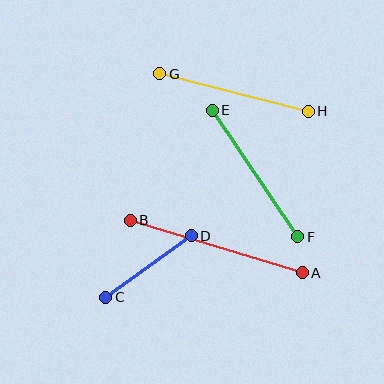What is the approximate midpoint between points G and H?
The midpoint is at approximately (234, 93) pixels.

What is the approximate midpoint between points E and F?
The midpoint is at approximately (255, 174) pixels.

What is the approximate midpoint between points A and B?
The midpoint is at approximately (216, 246) pixels.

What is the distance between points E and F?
The distance is approximately 153 pixels.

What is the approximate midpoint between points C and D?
The midpoint is at approximately (149, 266) pixels.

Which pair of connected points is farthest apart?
Points A and B are farthest apart.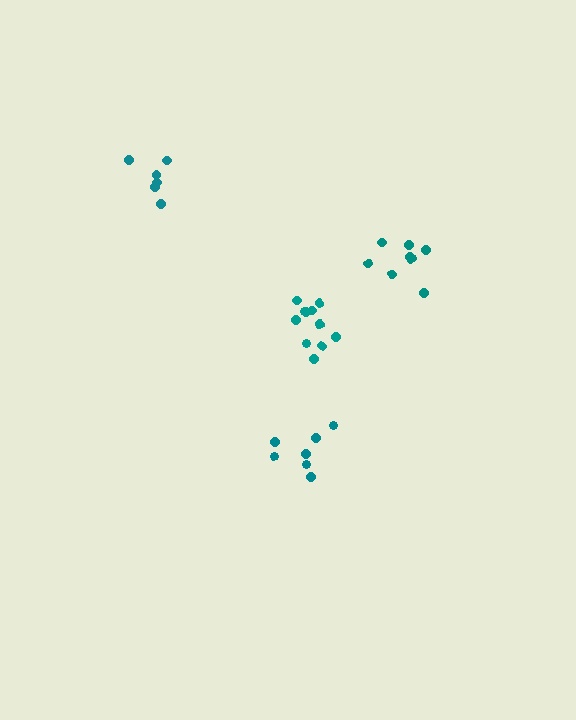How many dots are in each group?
Group 1: 6 dots, Group 2: 7 dots, Group 3: 9 dots, Group 4: 11 dots (33 total).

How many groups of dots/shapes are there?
There are 4 groups.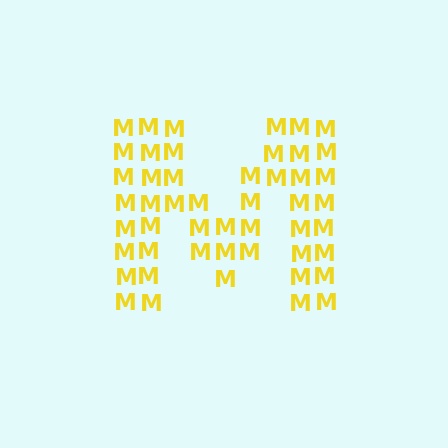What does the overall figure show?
The overall figure shows the letter M.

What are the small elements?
The small elements are letter M's.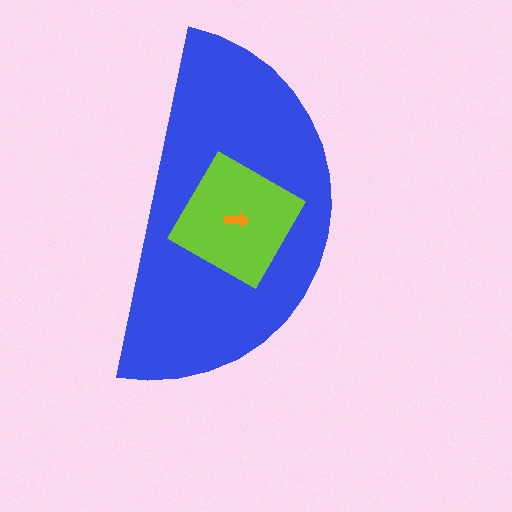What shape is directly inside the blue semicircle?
The lime square.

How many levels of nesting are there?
3.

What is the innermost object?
The orange arrow.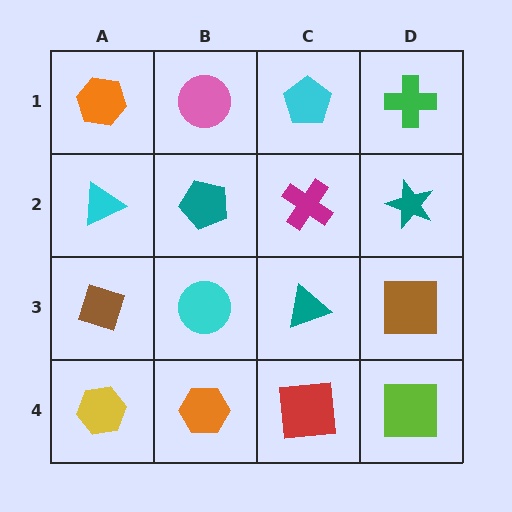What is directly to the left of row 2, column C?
A teal pentagon.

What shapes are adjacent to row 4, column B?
A cyan circle (row 3, column B), a yellow hexagon (row 4, column A), a red square (row 4, column C).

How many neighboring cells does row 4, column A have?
2.